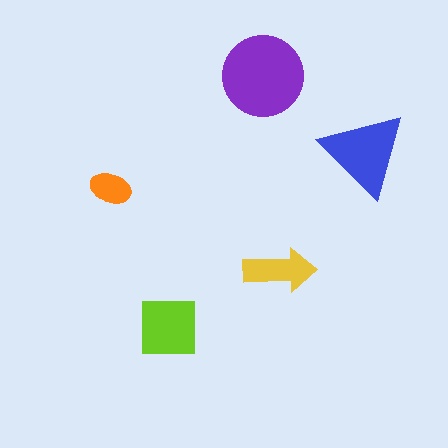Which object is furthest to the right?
The blue triangle is rightmost.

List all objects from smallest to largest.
The orange ellipse, the yellow arrow, the lime square, the blue triangle, the purple circle.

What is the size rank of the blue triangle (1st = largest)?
2nd.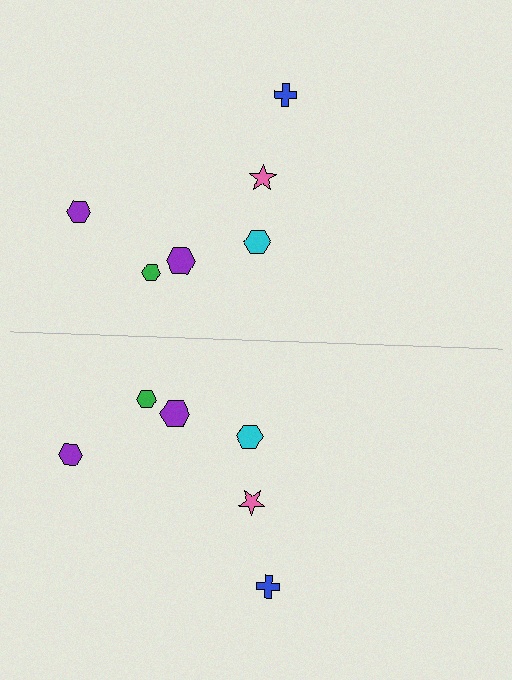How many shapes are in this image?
There are 12 shapes in this image.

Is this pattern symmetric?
Yes, this pattern has bilateral (reflection) symmetry.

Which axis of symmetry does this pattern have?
The pattern has a horizontal axis of symmetry running through the center of the image.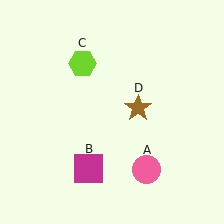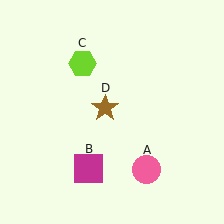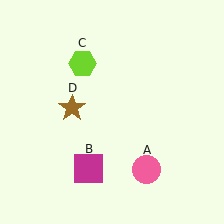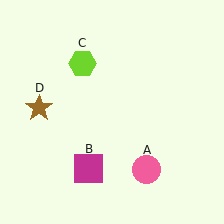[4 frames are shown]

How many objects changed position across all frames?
1 object changed position: brown star (object D).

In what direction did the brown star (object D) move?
The brown star (object D) moved left.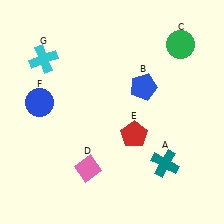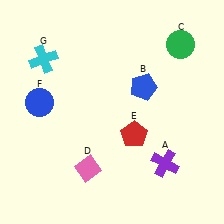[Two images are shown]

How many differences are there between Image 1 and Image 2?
There is 1 difference between the two images.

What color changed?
The cross (A) changed from teal in Image 1 to purple in Image 2.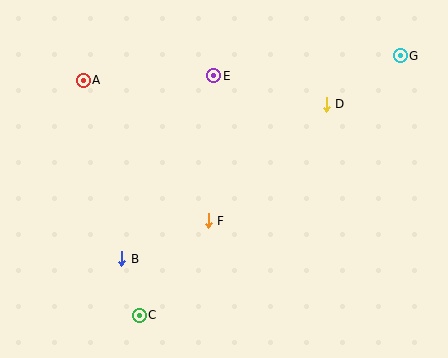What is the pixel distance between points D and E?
The distance between D and E is 116 pixels.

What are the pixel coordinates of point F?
Point F is at (208, 221).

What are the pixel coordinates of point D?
Point D is at (326, 104).